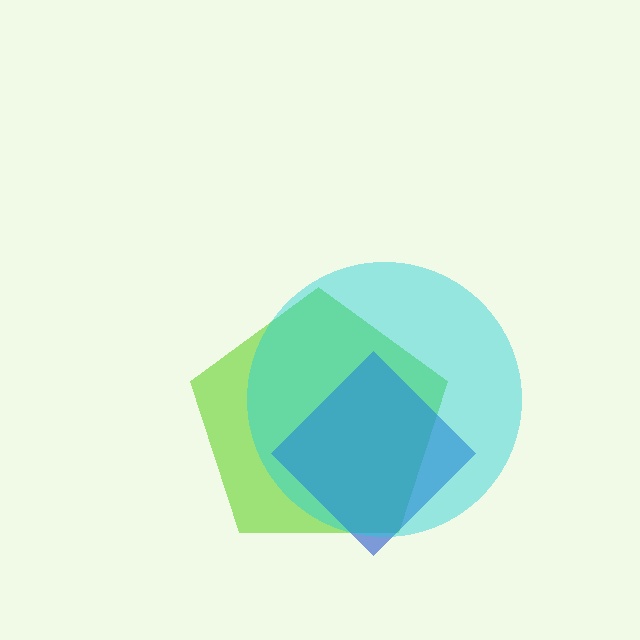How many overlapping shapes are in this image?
There are 3 overlapping shapes in the image.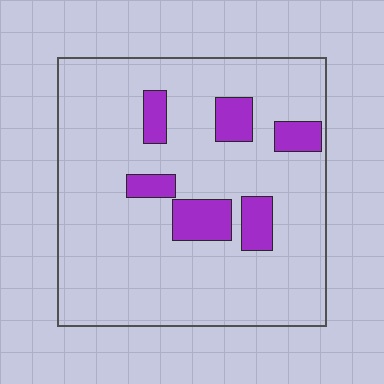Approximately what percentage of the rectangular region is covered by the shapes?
Approximately 15%.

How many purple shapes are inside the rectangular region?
6.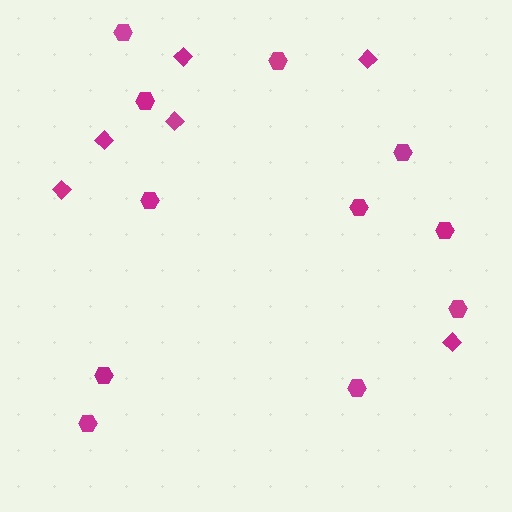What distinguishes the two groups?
There are 2 groups: one group of hexagons (11) and one group of diamonds (6).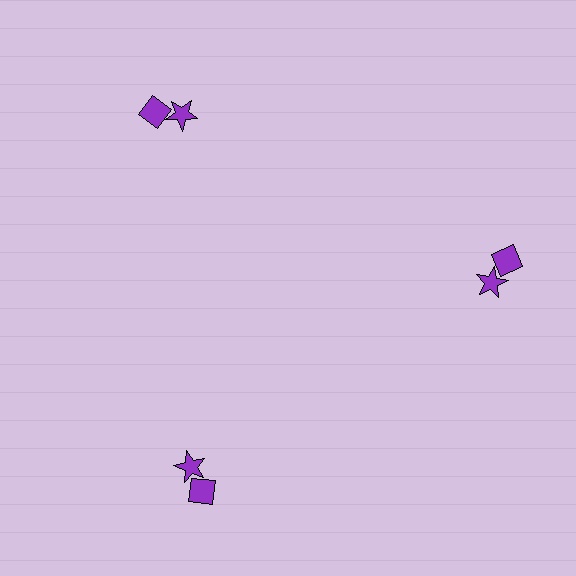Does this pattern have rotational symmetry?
Yes, this pattern has 3-fold rotational symmetry. It looks the same after rotating 120 degrees around the center.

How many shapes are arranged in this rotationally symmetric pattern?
There are 6 shapes, arranged in 3 groups of 2.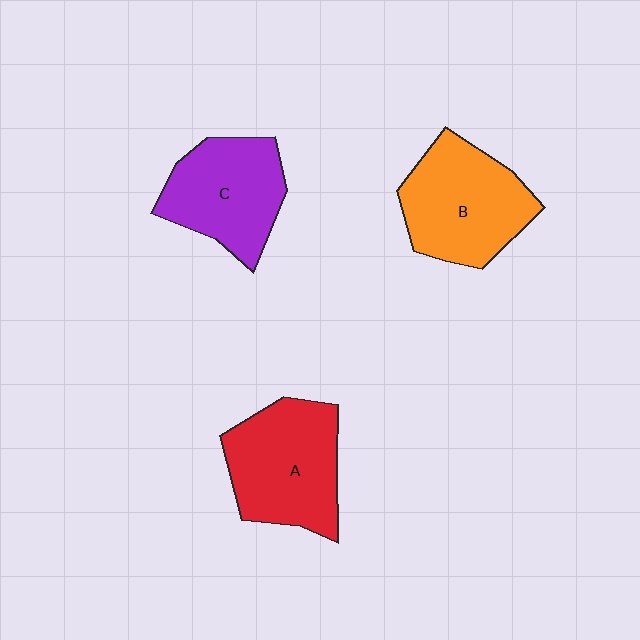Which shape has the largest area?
Shape A (red).